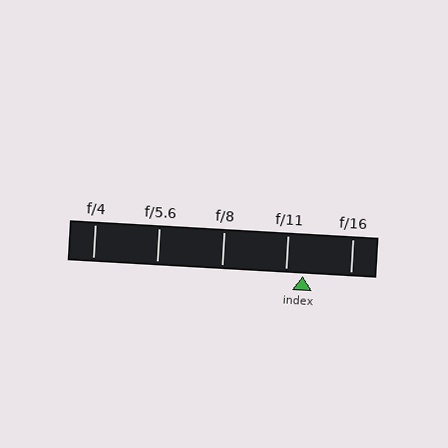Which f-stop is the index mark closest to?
The index mark is closest to f/11.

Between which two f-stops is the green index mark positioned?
The index mark is between f/11 and f/16.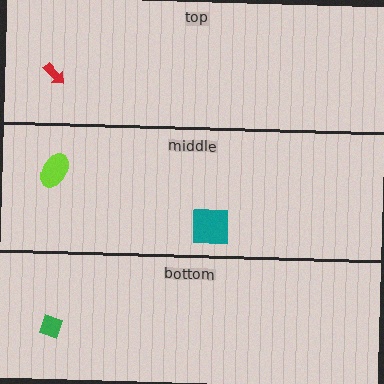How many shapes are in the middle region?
2.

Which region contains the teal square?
The middle region.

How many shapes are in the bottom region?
1.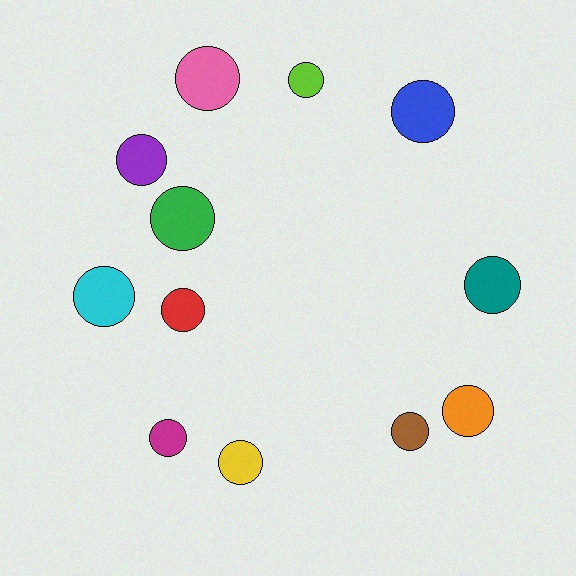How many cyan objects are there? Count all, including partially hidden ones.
There is 1 cyan object.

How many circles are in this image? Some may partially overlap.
There are 12 circles.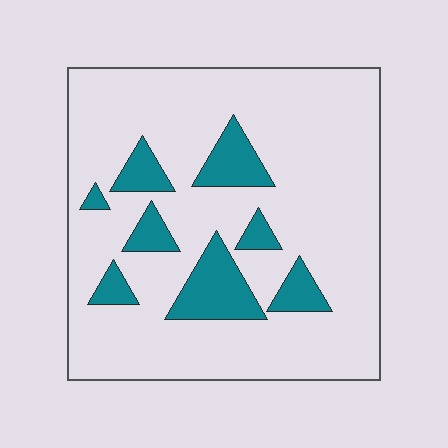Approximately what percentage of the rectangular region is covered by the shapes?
Approximately 15%.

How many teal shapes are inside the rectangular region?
8.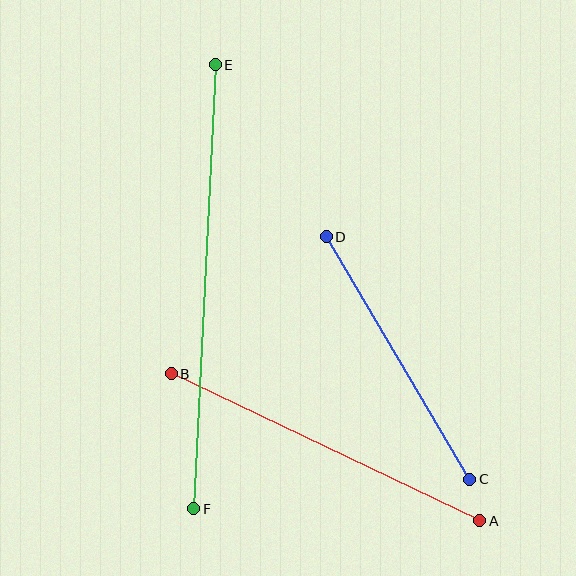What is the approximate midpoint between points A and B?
The midpoint is at approximately (325, 447) pixels.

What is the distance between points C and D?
The distance is approximately 282 pixels.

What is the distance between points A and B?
The distance is approximately 342 pixels.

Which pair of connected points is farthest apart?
Points E and F are farthest apart.